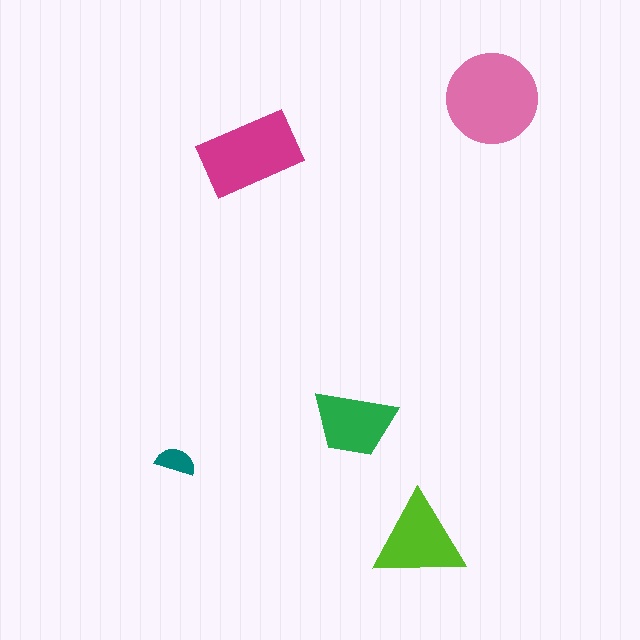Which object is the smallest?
The teal semicircle.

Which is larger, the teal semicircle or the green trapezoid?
The green trapezoid.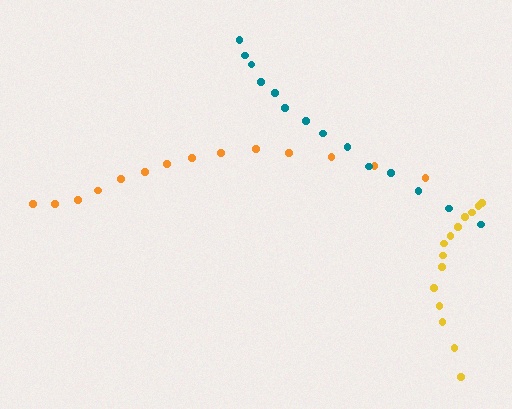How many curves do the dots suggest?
There are 3 distinct paths.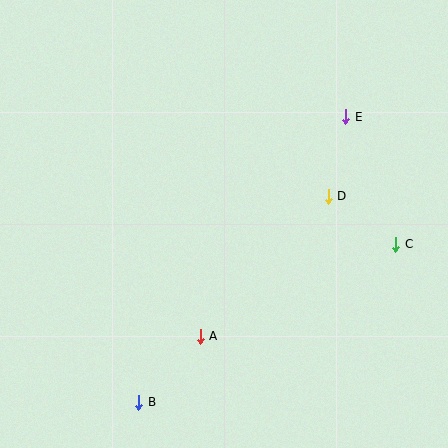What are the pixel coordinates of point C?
Point C is at (396, 244).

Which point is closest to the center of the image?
Point D at (328, 196) is closest to the center.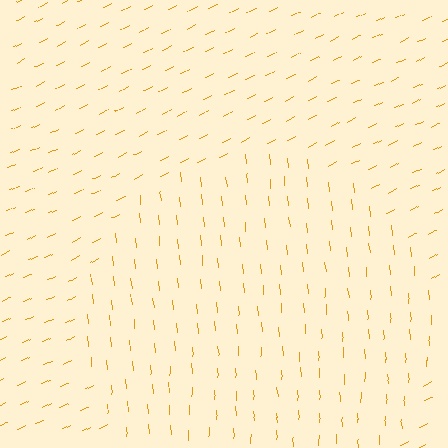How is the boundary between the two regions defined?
The boundary is defined purely by a change in line orientation (approximately 68 degrees difference). All lines are the same color and thickness.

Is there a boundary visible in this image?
Yes, there is a texture boundary formed by a change in line orientation.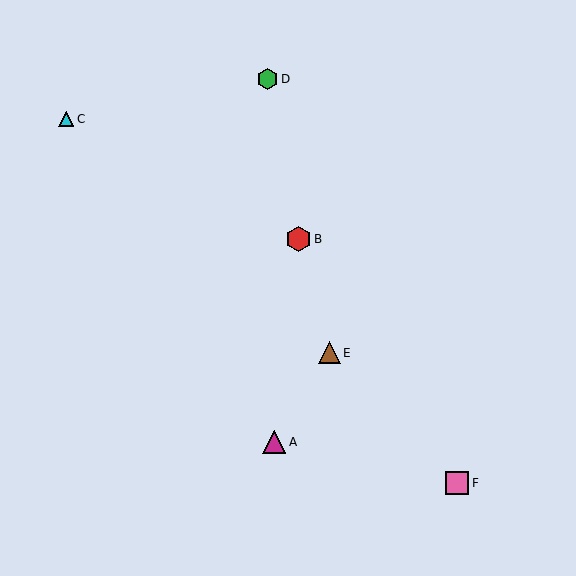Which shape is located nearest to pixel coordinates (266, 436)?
The magenta triangle (labeled A) at (274, 442) is nearest to that location.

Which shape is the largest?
The red hexagon (labeled B) is the largest.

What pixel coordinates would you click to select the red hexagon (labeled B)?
Click at (298, 239) to select the red hexagon B.